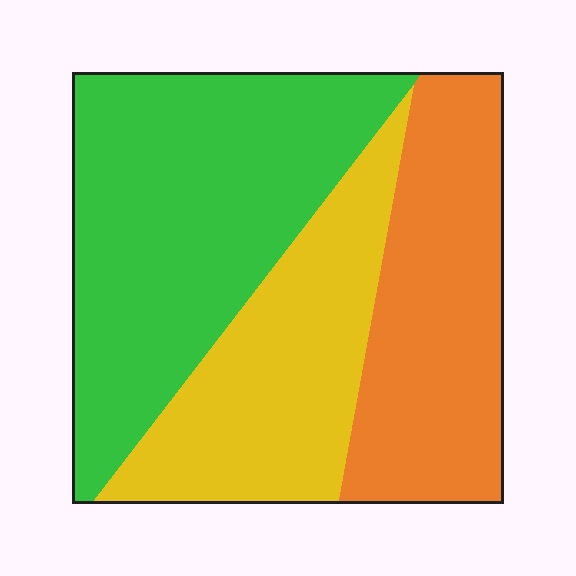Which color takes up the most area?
Green, at roughly 45%.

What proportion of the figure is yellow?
Yellow takes up about one quarter (1/4) of the figure.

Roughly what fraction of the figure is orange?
Orange covers around 30% of the figure.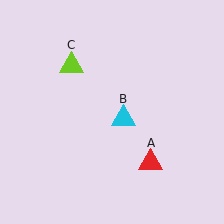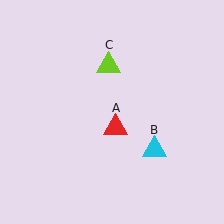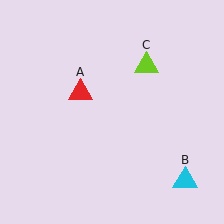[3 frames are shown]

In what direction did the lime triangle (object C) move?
The lime triangle (object C) moved right.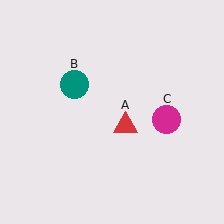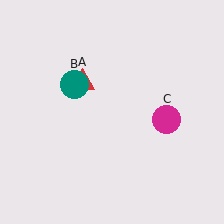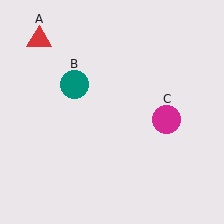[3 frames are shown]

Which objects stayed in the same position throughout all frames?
Teal circle (object B) and magenta circle (object C) remained stationary.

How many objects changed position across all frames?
1 object changed position: red triangle (object A).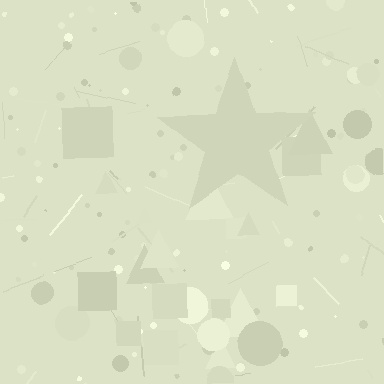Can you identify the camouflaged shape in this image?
The camouflaged shape is a star.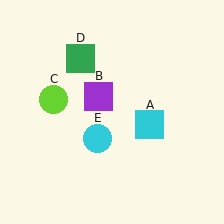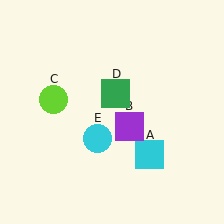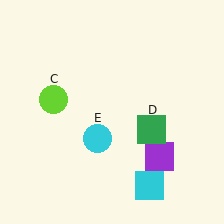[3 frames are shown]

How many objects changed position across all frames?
3 objects changed position: cyan square (object A), purple square (object B), green square (object D).